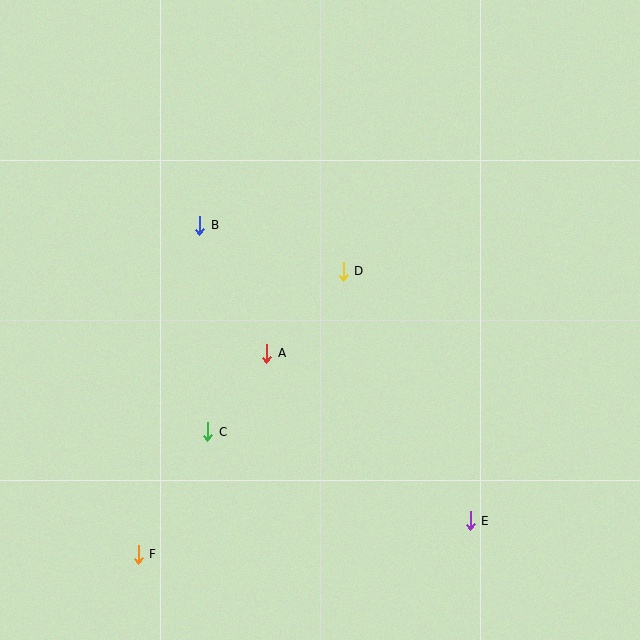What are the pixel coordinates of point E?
Point E is at (470, 521).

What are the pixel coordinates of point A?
Point A is at (267, 353).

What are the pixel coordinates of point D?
Point D is at (343, 271).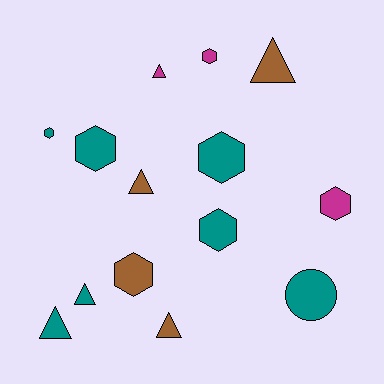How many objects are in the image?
There are 14 objects.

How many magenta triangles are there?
There is 1 magenta triangle.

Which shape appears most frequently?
Hexagon, with 7 objects.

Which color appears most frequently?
Teal, with 7 objects.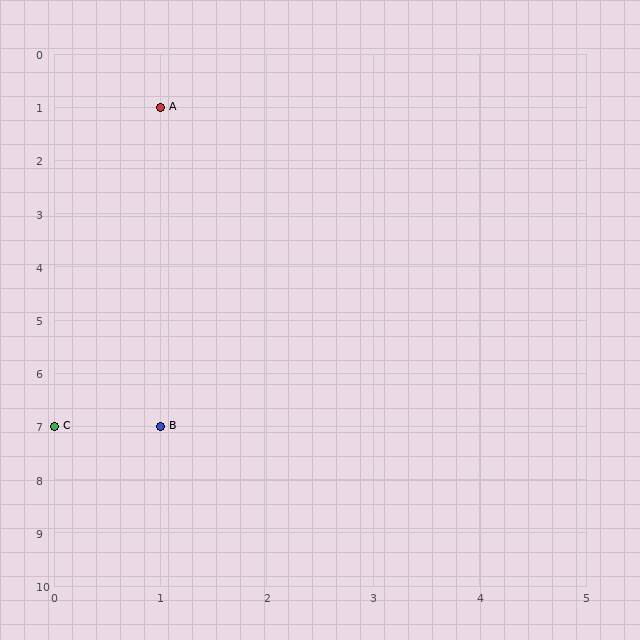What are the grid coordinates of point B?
Point B is at grid coordinates (1, 7).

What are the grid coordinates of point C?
Point C is at grid coordinates (0, 7).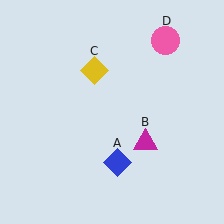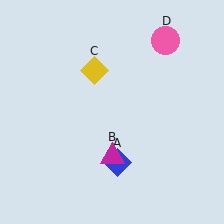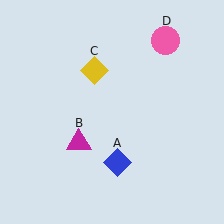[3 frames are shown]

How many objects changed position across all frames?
1 object changed position: magenta triangle (object B).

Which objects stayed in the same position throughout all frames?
Blue diamond (object A) and yellow diamond (object C) and pink circle (object D) remained stationary.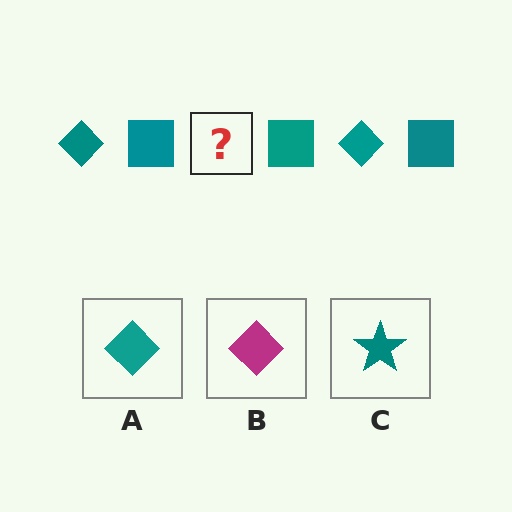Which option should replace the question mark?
Option A.